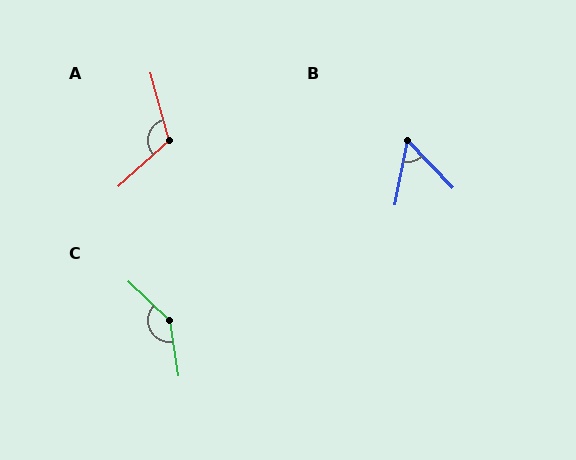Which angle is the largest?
C, at approximately 143 degrees.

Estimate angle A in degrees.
Approximately 117 degrees.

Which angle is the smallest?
B, at approximately 55 degrees.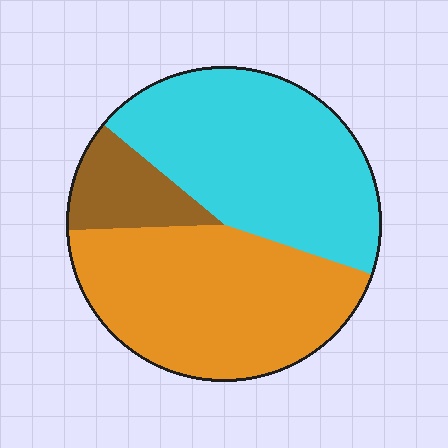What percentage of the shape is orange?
Orange covers around 45% of the shape.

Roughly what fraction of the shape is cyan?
Cyan covers roughly 45% of the shape.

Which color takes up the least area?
Brown, at roughly 10%.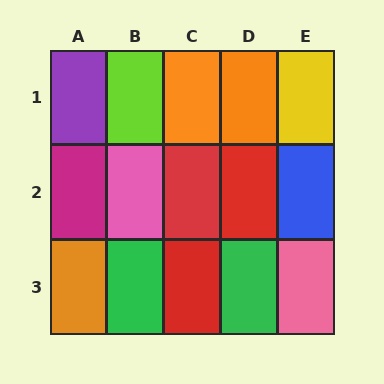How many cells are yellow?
1 cell is yellow.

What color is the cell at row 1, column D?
Orange.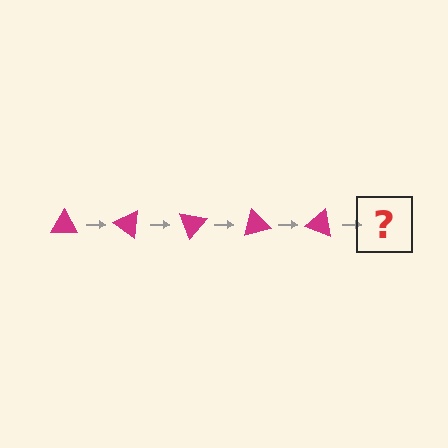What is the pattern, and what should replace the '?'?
The pattern is that the triangle rotates 35 degrees each step. The '?' should be a magenta triangle rotated 175 degrees.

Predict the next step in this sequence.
The next step is a magenta triangle rotated 175 degrees.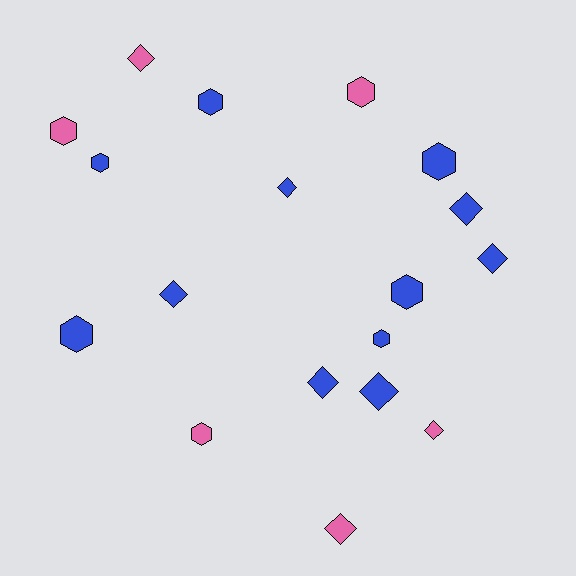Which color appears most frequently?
Blue, with 12 objects.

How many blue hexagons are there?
There are 6 blue hexagons.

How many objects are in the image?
There are 18 objects.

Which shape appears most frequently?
Hexagon, with 9 objects.